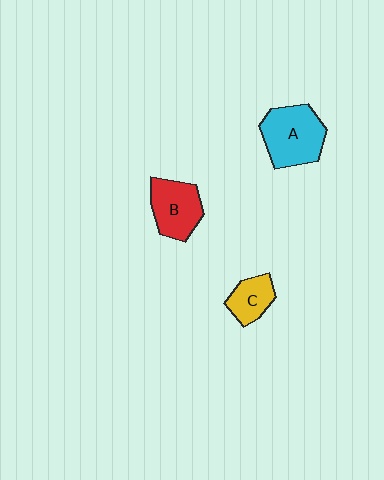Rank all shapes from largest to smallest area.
From largest to smallest: A (cyan), B (red), C (yellow).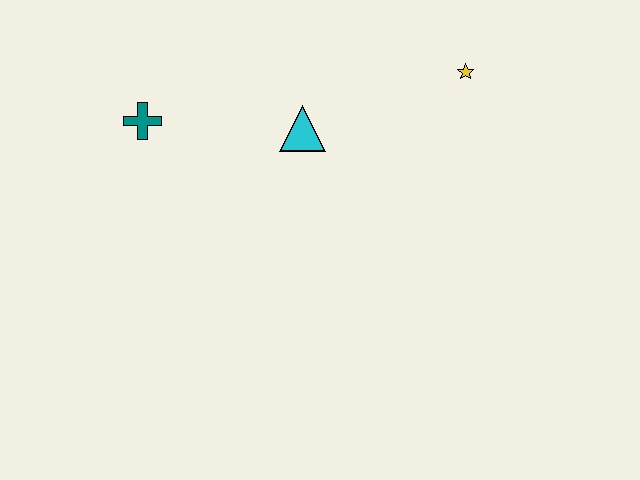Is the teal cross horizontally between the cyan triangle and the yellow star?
No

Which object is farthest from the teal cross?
The yellow star is farthest from the teal cross.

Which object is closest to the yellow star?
The cyan triangle is closest to the yellow star.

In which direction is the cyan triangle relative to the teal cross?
The cyan triangle is to the right of the teal cross.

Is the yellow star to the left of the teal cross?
No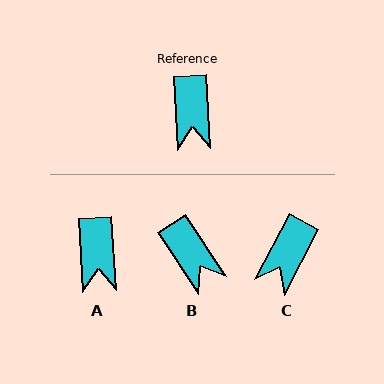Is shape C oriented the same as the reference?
No, it is off by about 31 degrees.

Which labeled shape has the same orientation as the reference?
A.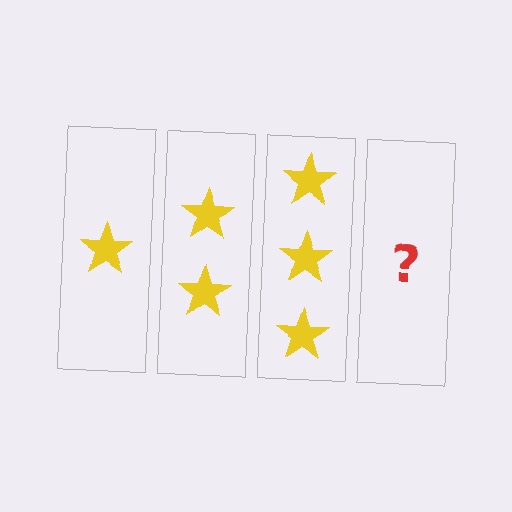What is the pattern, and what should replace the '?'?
The pattern is that each step adds one more star. The '?' should be 4 stars.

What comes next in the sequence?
The next element should be 4 stars.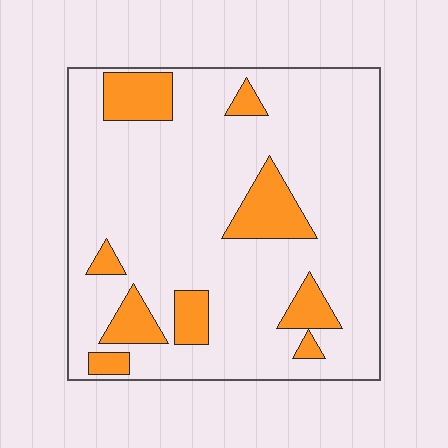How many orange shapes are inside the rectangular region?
9.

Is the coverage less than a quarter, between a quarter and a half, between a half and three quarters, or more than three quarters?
Less than a quarter.